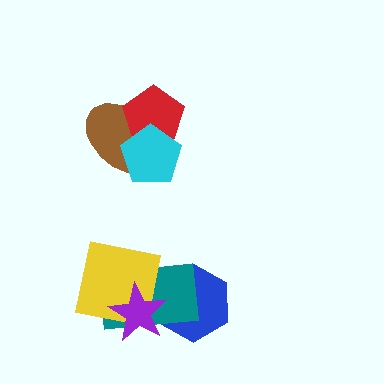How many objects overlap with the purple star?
3 objects overlap with the purple star.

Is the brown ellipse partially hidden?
Yes, it is partially covered by another shape.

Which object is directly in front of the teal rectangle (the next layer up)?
The yellow square is directly in front of the teal rectangle.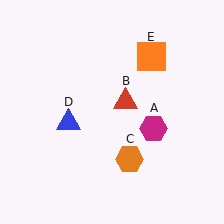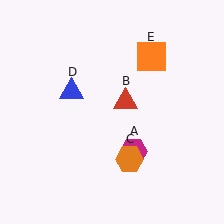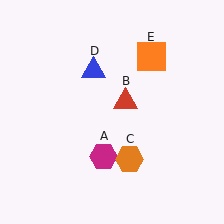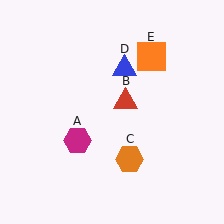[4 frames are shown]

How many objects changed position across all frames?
2 objects changed position: magenta hexagon (object A), blue triangle (object D).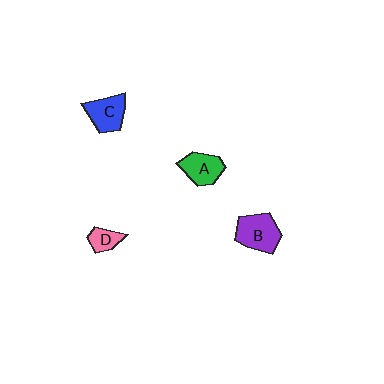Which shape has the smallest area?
Shape D (pink).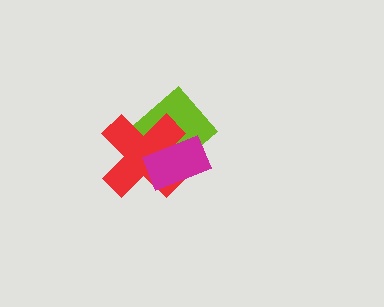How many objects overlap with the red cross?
2 objects overlap with the red cross.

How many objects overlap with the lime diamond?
2 objects overlap with the lime diamond.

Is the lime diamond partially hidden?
Yes, it is partially covered by another shape.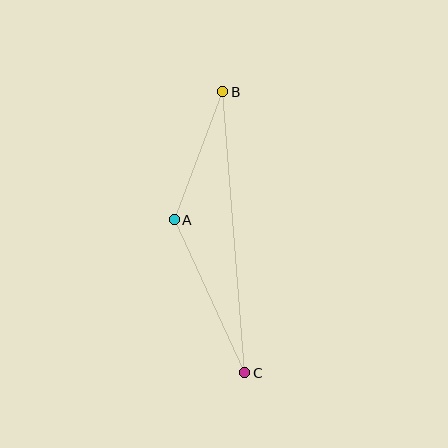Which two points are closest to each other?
Points A and B are closest to each other.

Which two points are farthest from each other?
Points B and C are farthest from each other.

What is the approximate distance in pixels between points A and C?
The distance between A and C is approximately 168 pixels.